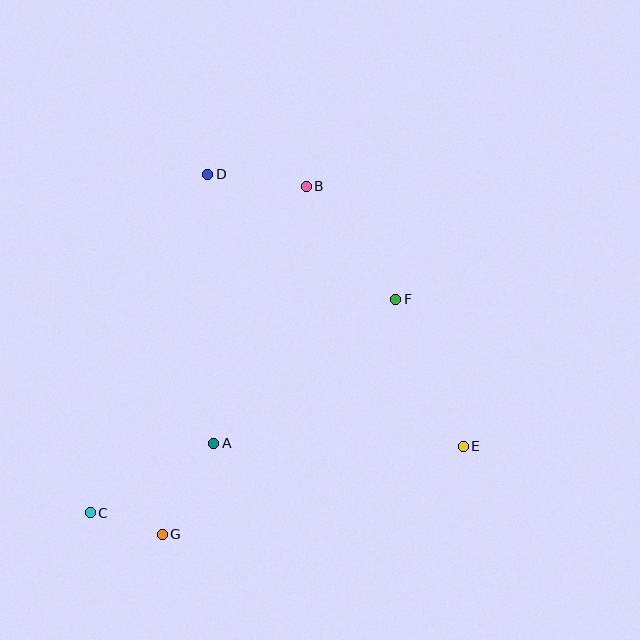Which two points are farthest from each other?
Points B and C are farthest from each other.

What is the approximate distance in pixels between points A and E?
The distance between A and E is approximately 250 pixels.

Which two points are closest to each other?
Points C and G are closest to each other.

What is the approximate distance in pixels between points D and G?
The distance between D and G is approximately 363 pixels.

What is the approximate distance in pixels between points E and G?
The distance between E and G is approximately 314 pixels.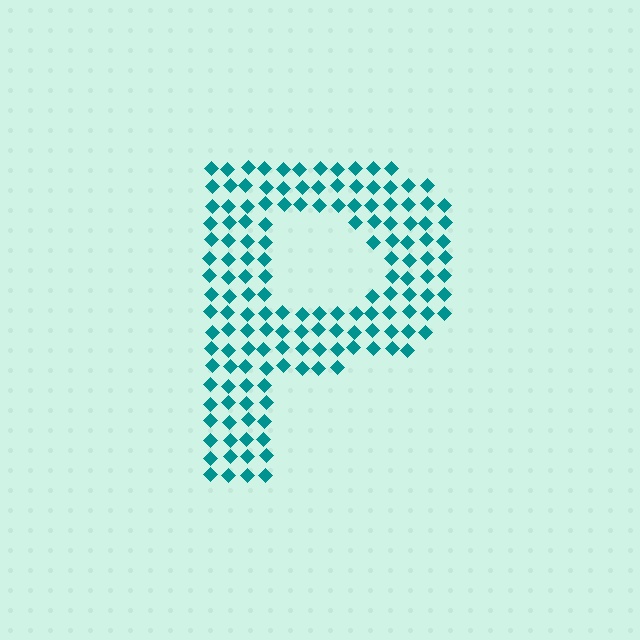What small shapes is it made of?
It is made of small diamonds.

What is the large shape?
The large shape is the letter P.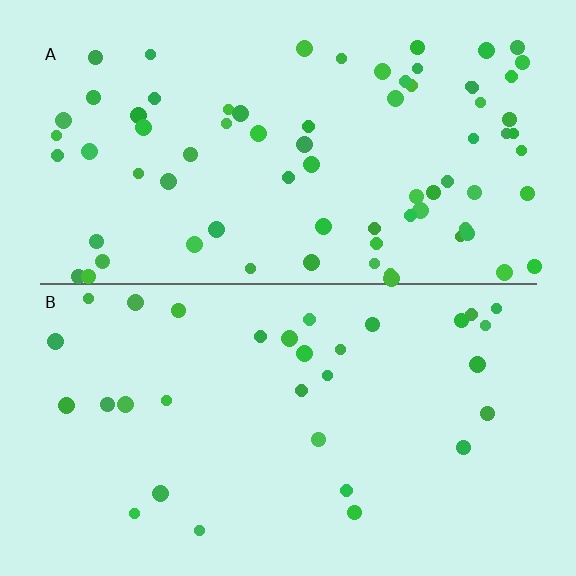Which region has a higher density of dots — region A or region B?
A (the top).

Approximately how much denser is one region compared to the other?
Approximately 2.4× — region A over region B.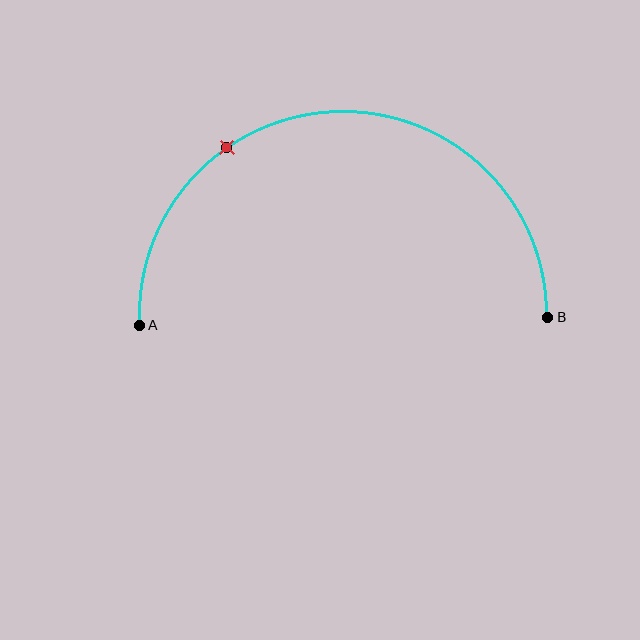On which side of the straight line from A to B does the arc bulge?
The arc bulges above the straight line connecting A and B.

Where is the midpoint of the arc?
The arc midpoint is the point on the curve farthest from the straight line joining A and B. It sits above that line.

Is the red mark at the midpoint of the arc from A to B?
No. The red mark lies on the arc but is closer to endpoint A. The arc midpoint would be at the point on the curve equidistant along the arc from both A and B.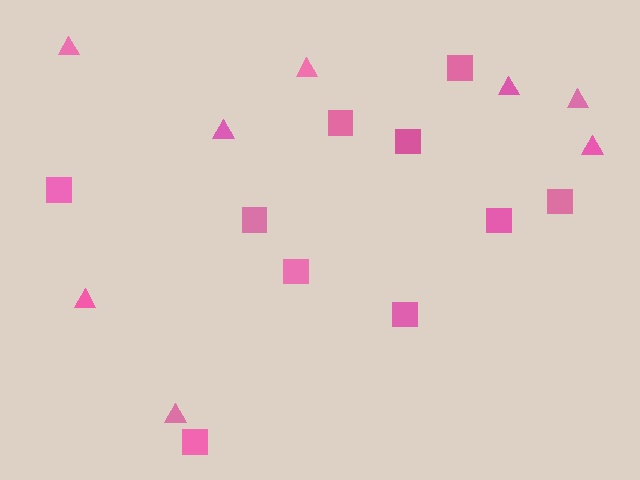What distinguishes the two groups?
There are 2 groups: one group of squares (10) and one group of triangles (8).